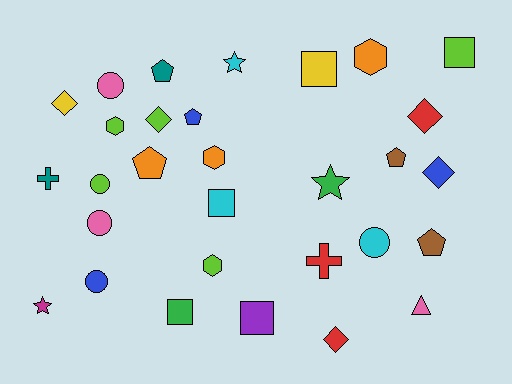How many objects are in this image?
There are 30 objects.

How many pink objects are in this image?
There are 3 pink objects.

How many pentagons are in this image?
There are 5 pentagons.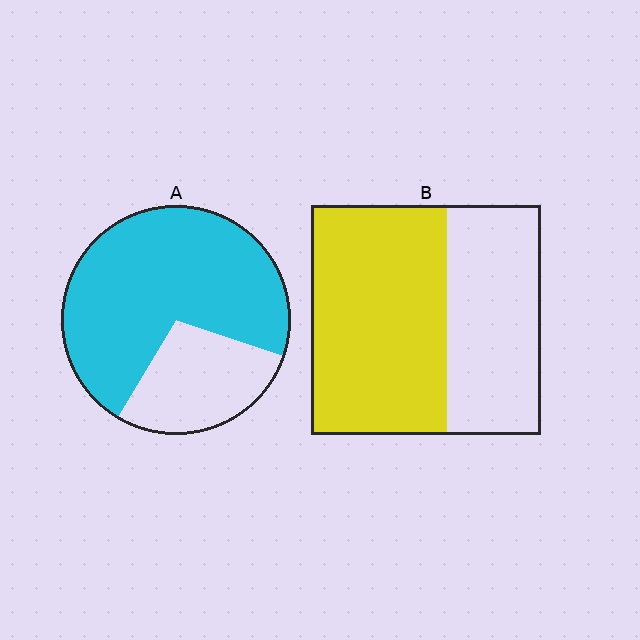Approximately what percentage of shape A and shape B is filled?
A is approximately 70% and B is approximately 60%.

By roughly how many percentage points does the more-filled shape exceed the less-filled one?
By roughly 10 percentage points (A over B).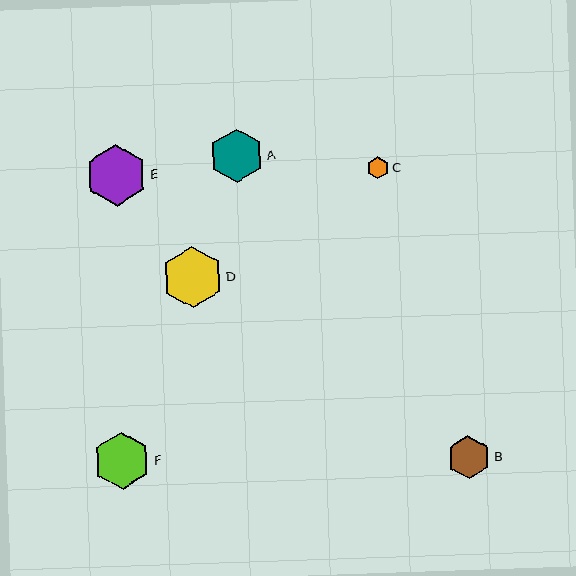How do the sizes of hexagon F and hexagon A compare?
Hexagon F and hexagon A are approximately the same size.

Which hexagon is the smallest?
Hexagon C is the smallest with a size of approximately 22 pixels.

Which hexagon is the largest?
Hexagon E is the largest with a size of approximately 62 pixels.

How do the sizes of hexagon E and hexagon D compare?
Hexagon E and hexagon D are approximately the same size.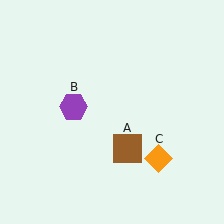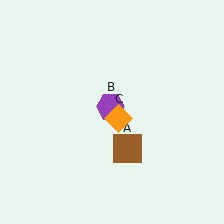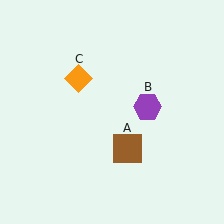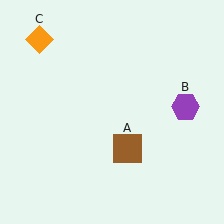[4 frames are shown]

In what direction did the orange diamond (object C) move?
The orange diamond (object C) moved up and to the left.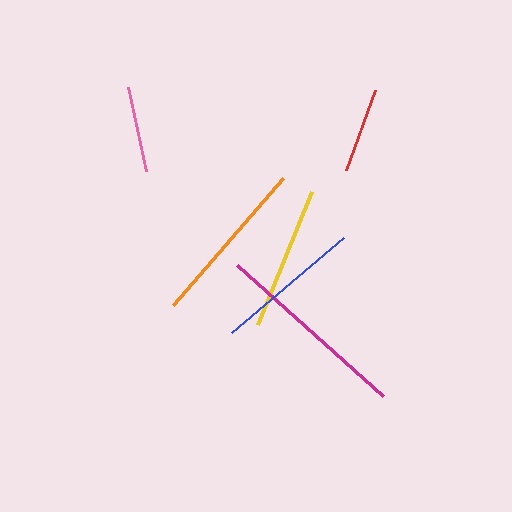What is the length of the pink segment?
The pink segment is approximately 85 pixels long.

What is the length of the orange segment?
The orange segment is approximately 168 pixels long.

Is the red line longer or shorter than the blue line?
The blue line is longer than the red line.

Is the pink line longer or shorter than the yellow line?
The yellow line is longer than the pink line.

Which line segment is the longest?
The magenta line is the longest at approximately 196 pixels.